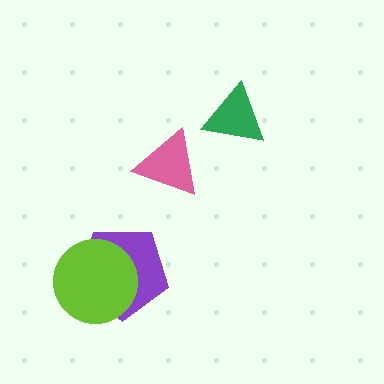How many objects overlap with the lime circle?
1 object overlaps with the lime circle.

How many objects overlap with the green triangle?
0 objects overlap with the green triangle.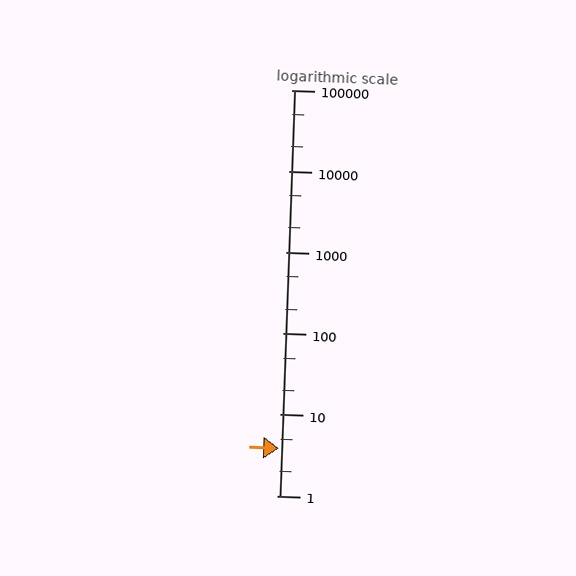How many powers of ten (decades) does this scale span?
The scale spans 5 decades, from 1 to 100000.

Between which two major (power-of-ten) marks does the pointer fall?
The pointer is between 1 and 10.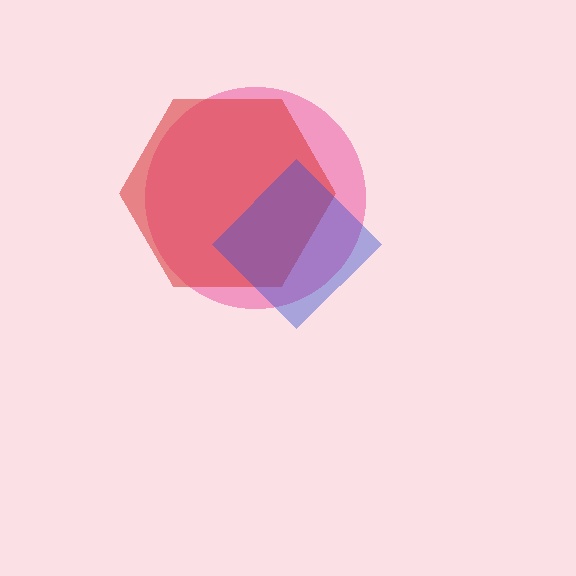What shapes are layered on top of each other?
The layered shapes are: a pink circle, a red hexagon, a blue diamond.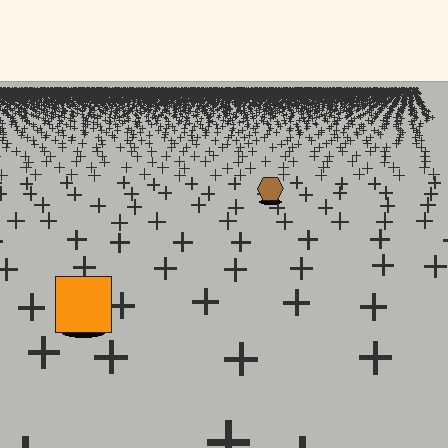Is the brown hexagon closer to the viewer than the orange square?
No. The orange square is closer — you can tell from the texture gradient: the ground texture is coarser near it.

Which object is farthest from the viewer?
The brown hexagon is farthest from the viewer. It appears smaller and the ground texture around it is denser.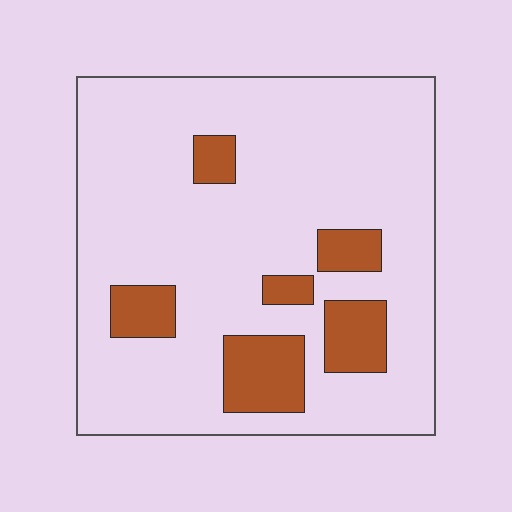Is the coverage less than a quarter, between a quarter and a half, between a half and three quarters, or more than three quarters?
Less than a quarter.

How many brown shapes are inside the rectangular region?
6.